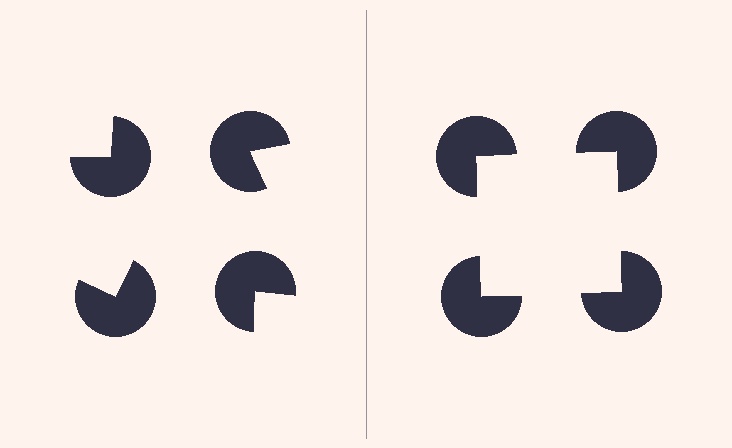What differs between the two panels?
The pac-man discs are positioned identically on both sides; only the wedge orientations differ. On the right they align to a square; on the left they are misaligned.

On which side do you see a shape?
An illusory square appears on the right side. On the left side the wedge cuts are rotated, so no coherent shape forms.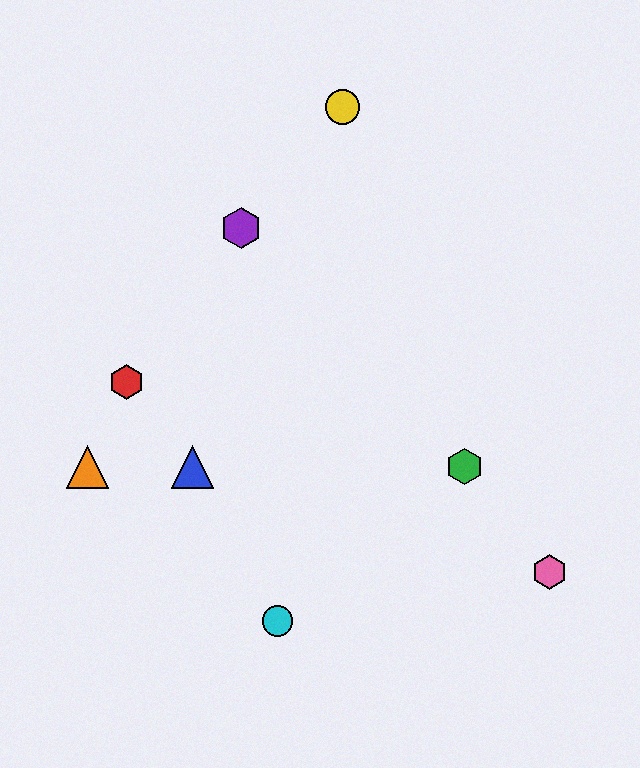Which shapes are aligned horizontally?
The blue triangle, the green hexagon, the orange triangle are aligned horizontally.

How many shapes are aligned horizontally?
3 shapes (the blue triangle, the green hexagon, the orange triangle) are aligned horizontally.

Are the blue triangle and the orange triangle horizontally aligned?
Yes, both are at y≈467.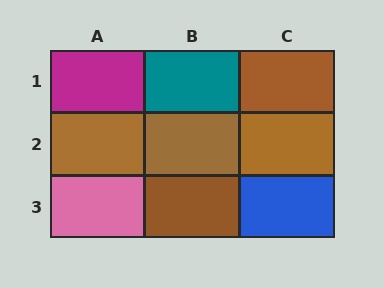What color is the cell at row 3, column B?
Brown.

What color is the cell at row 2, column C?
Brown.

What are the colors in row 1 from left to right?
Magenta, teal, brown.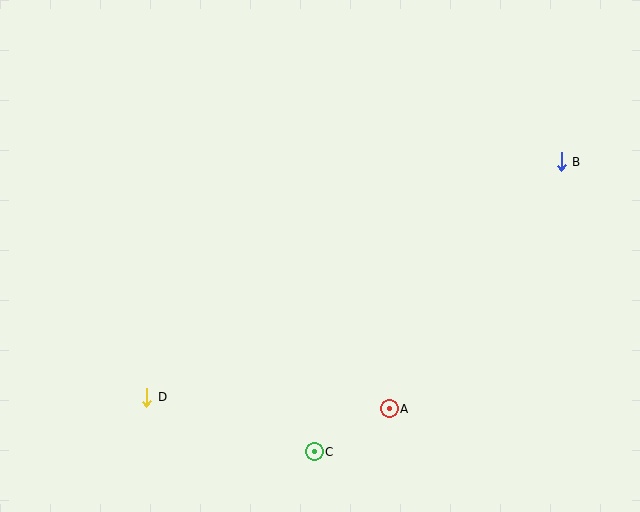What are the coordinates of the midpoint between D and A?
The midpoint between D and A is at (268, 403).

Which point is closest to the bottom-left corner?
Point D is closest to the bottom-left corner.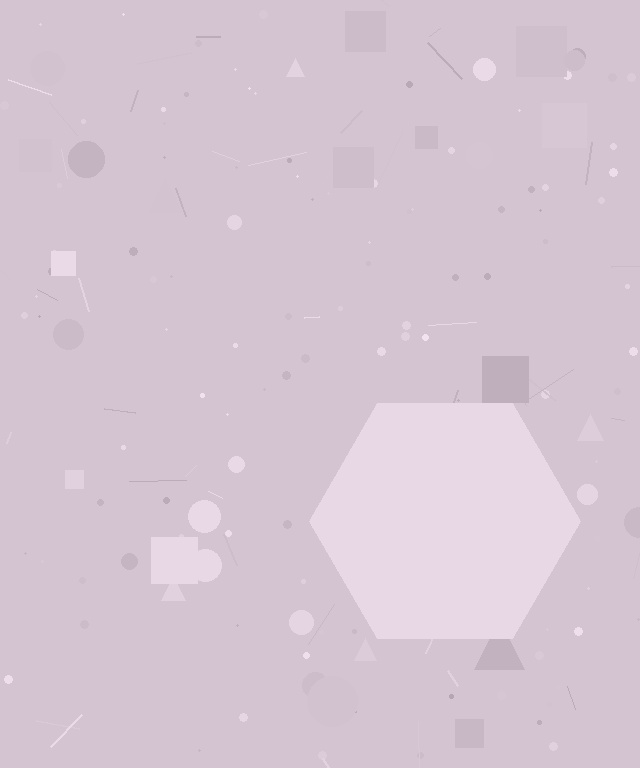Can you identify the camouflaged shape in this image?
The camouflaged shape is a hexagon.